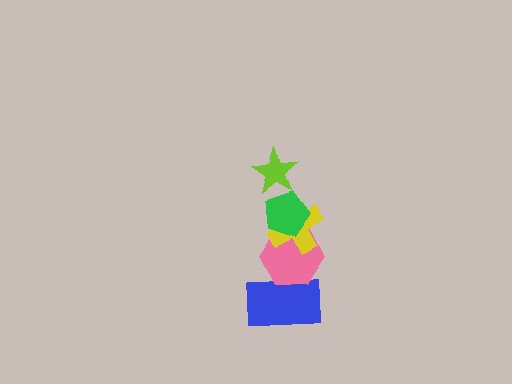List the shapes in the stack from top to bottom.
From top to bottom: the lime star, the green pentagon, the yellow cross, the pink hexagon, the blue rectangle.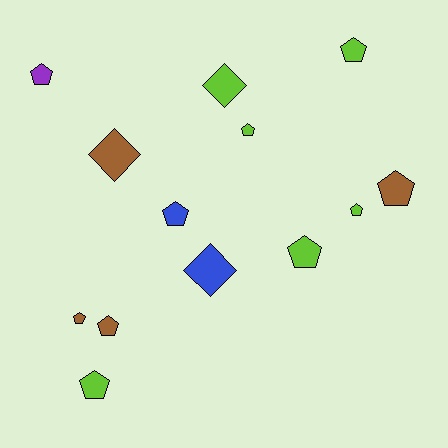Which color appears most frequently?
Lime, with 6 objects.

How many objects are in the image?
There are 13 objects.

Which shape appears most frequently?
Pentagon, with 10 objects.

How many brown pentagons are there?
There are 3 brown pentagons.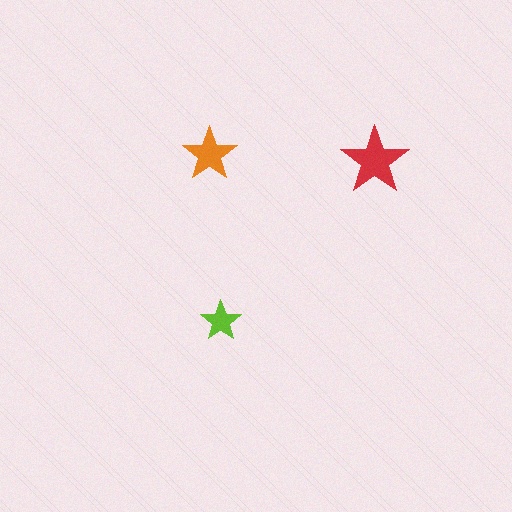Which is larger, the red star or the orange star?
The red one.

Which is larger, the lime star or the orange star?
The orange one.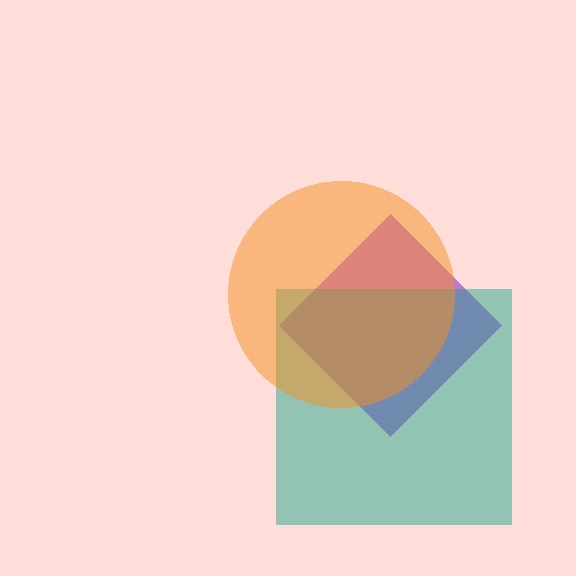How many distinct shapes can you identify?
There are 3 distinct shapes: a purple diamond, a teal square, an orange circle.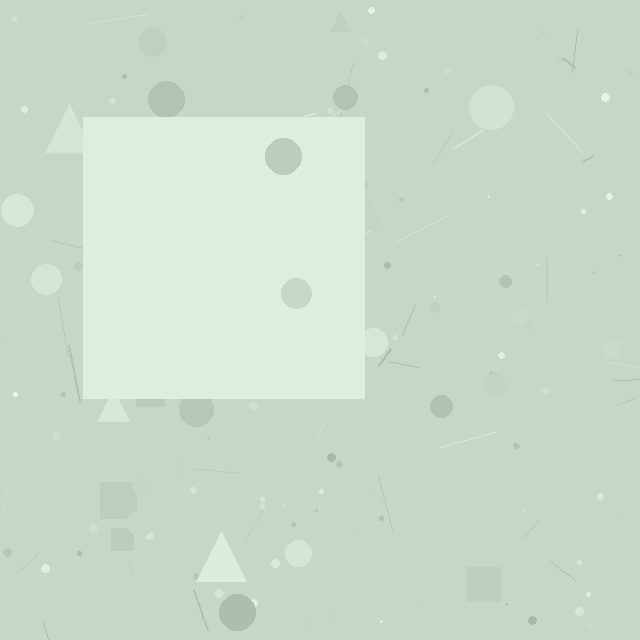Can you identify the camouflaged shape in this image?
The camouflaged shape is a square.